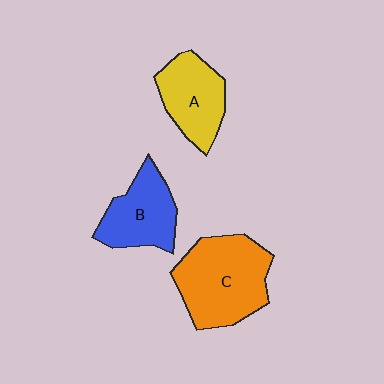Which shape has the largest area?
Shape C (orange).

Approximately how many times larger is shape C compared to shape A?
Approximately 1.5 times.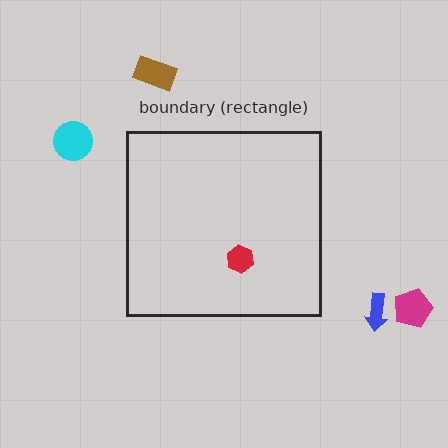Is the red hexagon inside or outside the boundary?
Inside.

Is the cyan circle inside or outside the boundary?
Outside.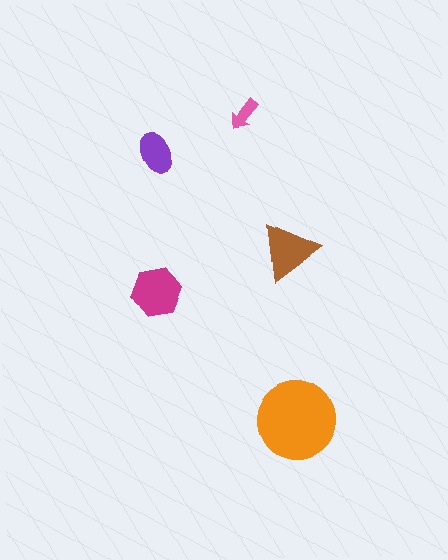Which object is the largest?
The orange circle.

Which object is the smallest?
The pink arrow.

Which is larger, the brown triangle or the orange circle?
The orange circle.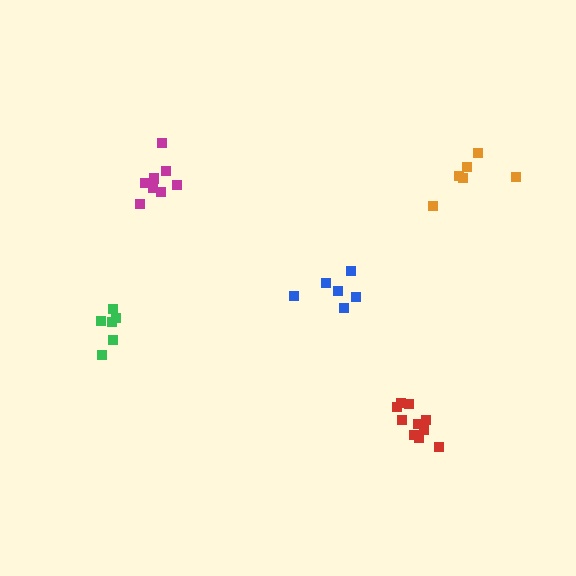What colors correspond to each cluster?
The clusters are colored: green, blue, red, magenta, orange.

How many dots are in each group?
Group 1: 6 dots, Group 2: 6 dots, Group 3: 11 dots, Group 4: 8 dots, Group 5: 6 dots (37 total).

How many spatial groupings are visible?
There are 5 spatial groupings.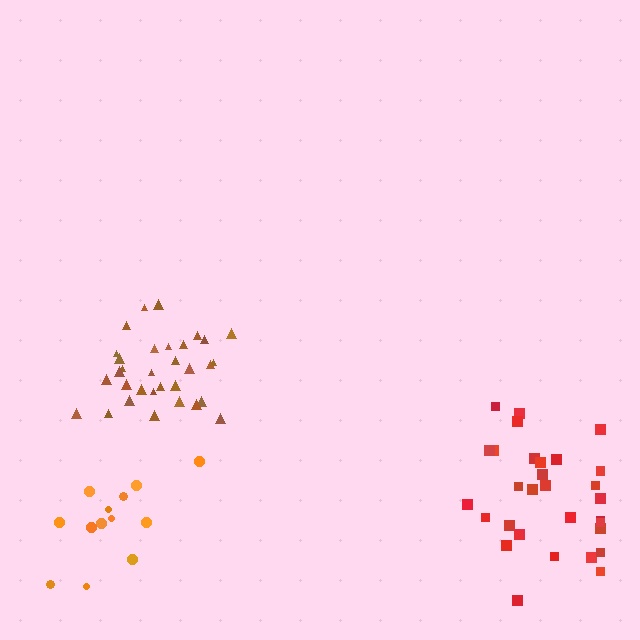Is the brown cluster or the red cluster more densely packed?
Brown.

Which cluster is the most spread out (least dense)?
Orange.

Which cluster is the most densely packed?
Brown.